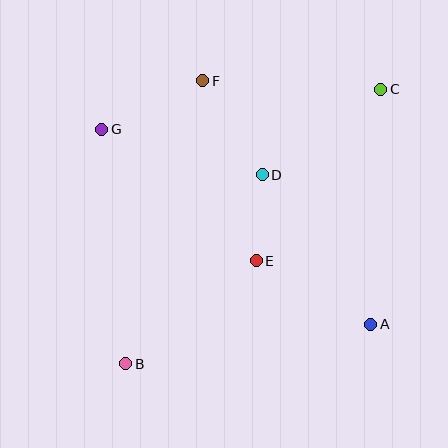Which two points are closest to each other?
Points D and E are closest to each other.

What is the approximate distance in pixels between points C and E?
The distance between C and E is approximately 212 pixels.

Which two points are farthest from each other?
Points B and C are farthest from each other.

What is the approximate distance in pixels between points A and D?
The distance between A and D is approximately 185 pixels.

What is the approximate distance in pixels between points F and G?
The distance between F and G is approximately 112 pixels.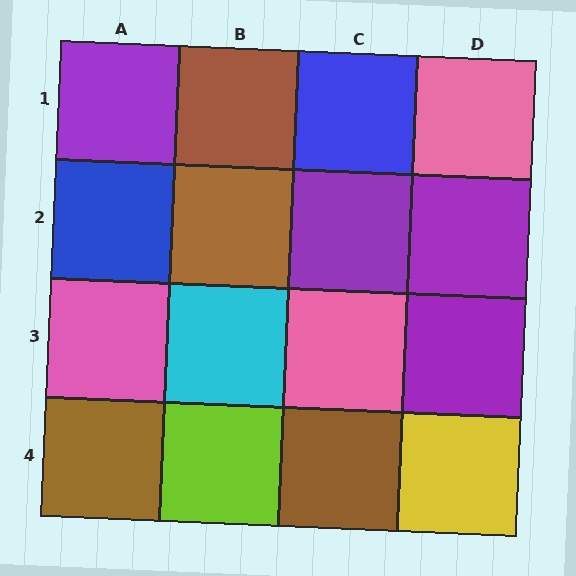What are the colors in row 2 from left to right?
Blue, brown, purple, purple.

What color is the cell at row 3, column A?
Pink.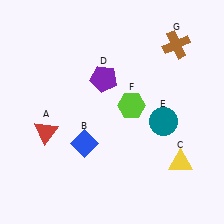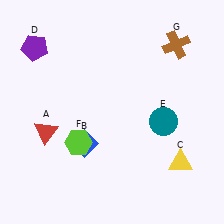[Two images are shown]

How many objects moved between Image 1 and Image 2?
2 objects moved between the two images.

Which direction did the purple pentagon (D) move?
The purple pentagon (D) moved left.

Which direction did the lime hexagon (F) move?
The lime hexagon (F) moved left.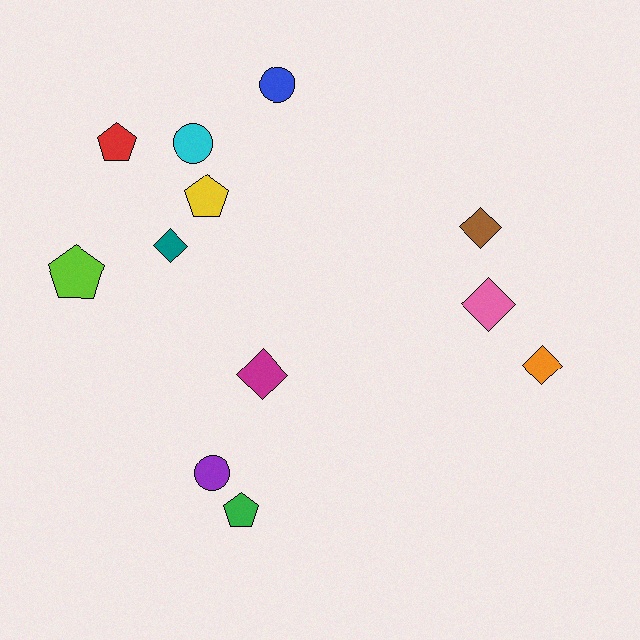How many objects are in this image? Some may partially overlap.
There are 12 objects.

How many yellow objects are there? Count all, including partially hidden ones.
There is 1 yellow object.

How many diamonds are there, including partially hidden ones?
There are 5 diamonds.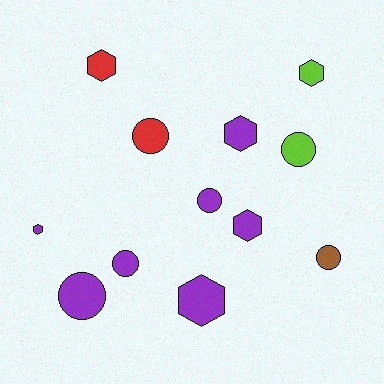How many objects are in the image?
There are 12 objects.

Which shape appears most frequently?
Hexagon, with 6 objects.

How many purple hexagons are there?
There are 4 purple hexagons.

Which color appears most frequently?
Purple, with 7 objects.